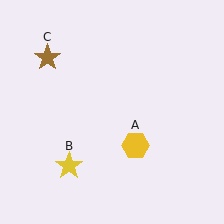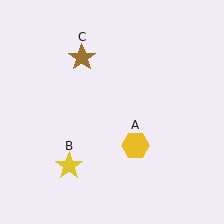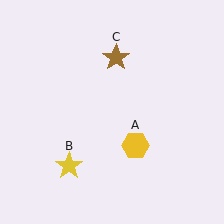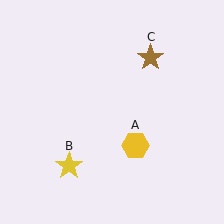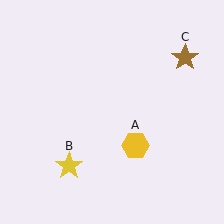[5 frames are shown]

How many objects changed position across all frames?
1 object changed position: brown star (object C).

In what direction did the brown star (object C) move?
The brown star (object C) moved right.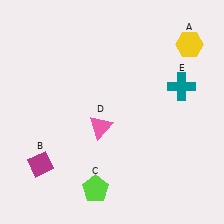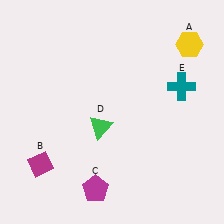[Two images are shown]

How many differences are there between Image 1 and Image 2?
There are 2 differences between the two images.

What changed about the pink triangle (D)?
In Image 1, D is pink. In Image 2, it changed to green.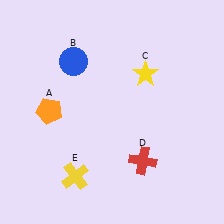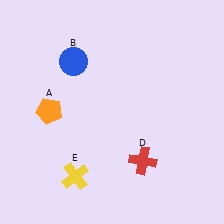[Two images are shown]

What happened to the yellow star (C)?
The yellow star (C) was removed in Image 2. It was in the top-right area of Image 1.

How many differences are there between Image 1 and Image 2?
There is 1 difference between the two images.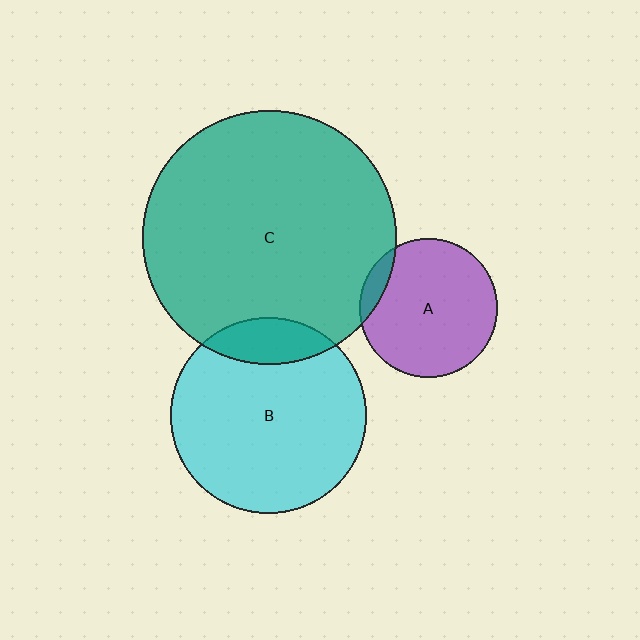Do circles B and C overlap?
Yes.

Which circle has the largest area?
Circle C (teal).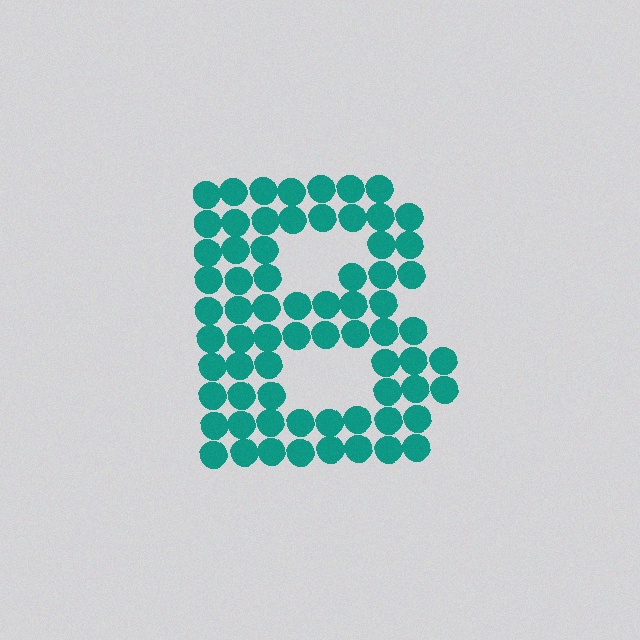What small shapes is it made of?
It is made of small circles.